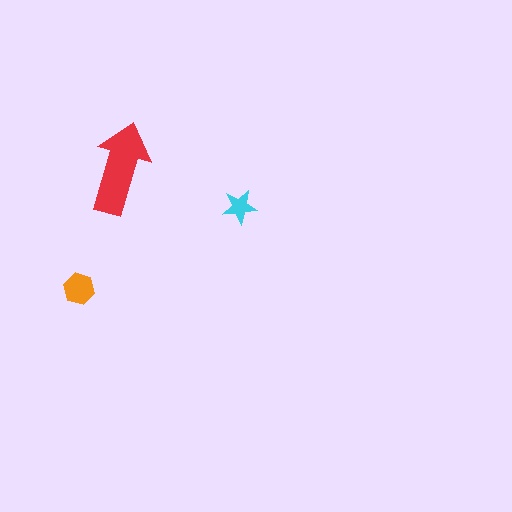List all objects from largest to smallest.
The red arrow, the orange hexagon, the cyan star.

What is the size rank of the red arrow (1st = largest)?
1st.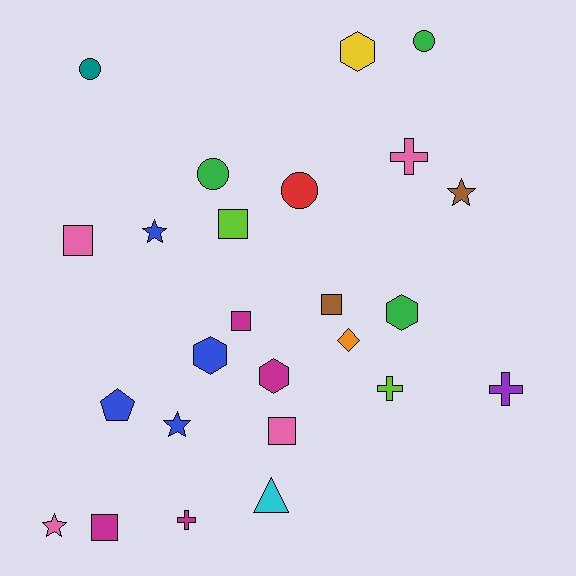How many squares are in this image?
There are 6 squares.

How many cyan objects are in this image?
There is 1 cyan object.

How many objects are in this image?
There are 25 objects.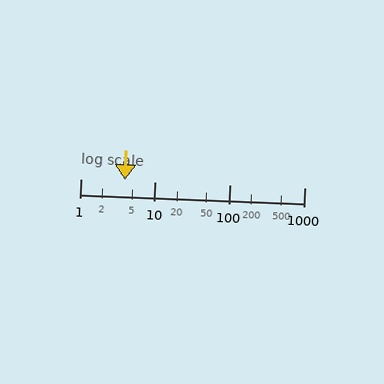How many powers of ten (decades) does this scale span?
The scale spans 3 decades, from 1 to 1000.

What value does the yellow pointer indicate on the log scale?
The pointer indicates approximately 4.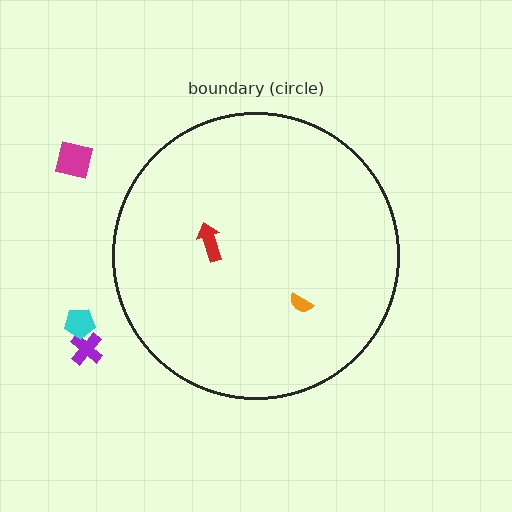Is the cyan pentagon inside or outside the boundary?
Outside.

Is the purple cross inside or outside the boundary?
Outside.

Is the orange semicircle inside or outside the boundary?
Inside.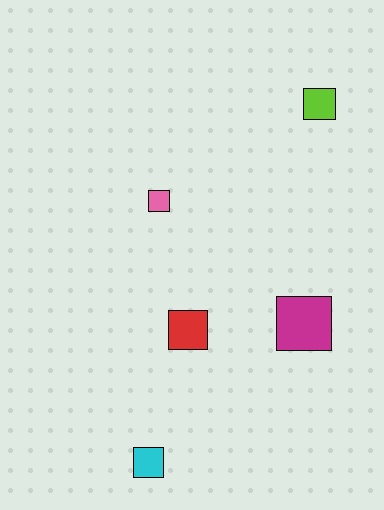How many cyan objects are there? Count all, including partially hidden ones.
There is 1 cyan object.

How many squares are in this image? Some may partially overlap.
There are 5 squares.